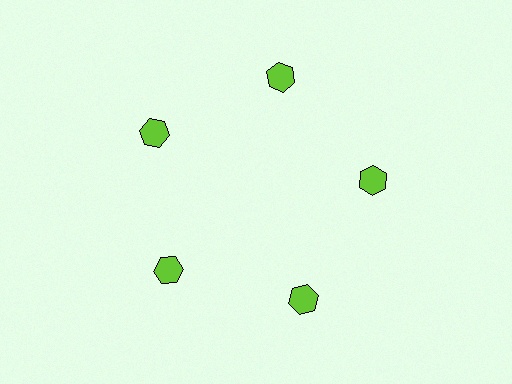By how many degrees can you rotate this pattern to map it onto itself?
The pattern maps onto itself every 72 degrees of rotation.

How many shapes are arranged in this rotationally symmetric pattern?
There are 5 shapes, arranged in 5 groups of 1.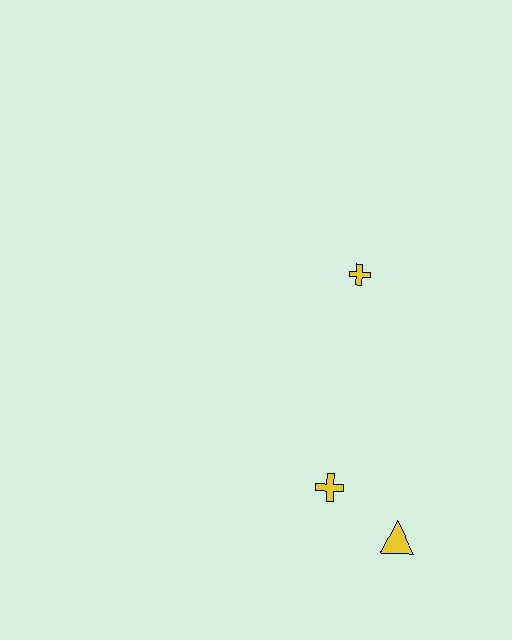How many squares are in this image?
There are no squares.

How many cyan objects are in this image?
There are no cyan objects.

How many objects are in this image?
There are 3 objects.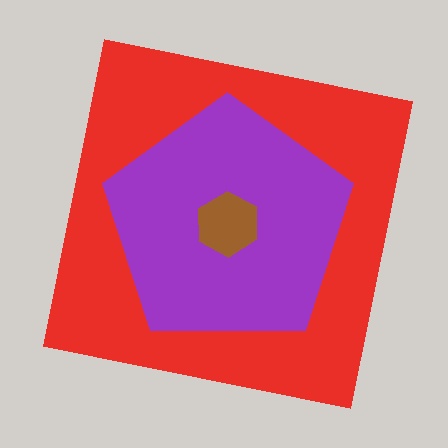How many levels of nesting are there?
3.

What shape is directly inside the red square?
The purple pentagon.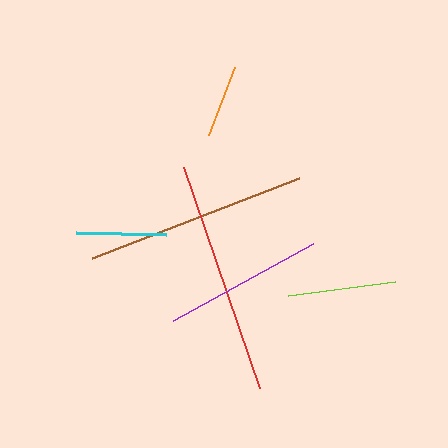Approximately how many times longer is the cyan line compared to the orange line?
The cyan line is approximately 1.2 times the length of the orange line.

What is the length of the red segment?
The red segment is approximately 234 pixels long.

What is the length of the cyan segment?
The cyan segment is approximately 91 pixels long.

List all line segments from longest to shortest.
From longest to shortest: red, brown, purple, lime, cyan, orange.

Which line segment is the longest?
The red line is the longest at approximately 234 pixels.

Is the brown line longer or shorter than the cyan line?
The brown line is longer than the cyan line.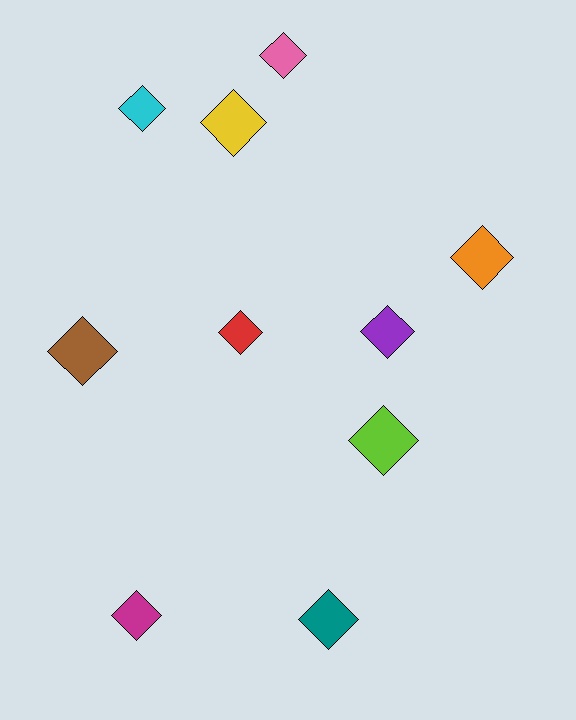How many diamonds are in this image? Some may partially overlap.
There are 10 diamonds.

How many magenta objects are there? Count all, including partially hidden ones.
There is 1 magenta object.